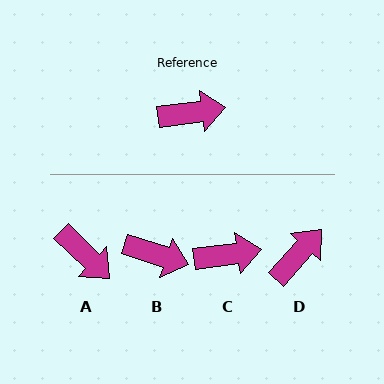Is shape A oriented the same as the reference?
No, it is off by about 52 degrees.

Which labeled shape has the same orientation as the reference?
C.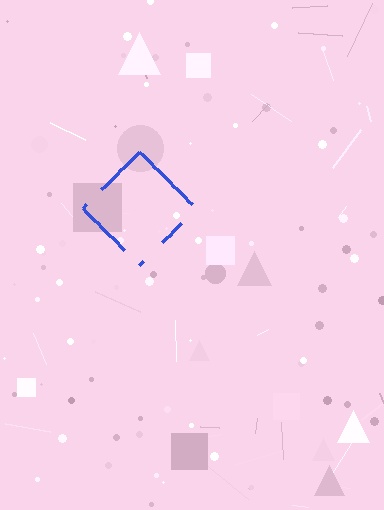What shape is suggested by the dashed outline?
The dashed outline suggests a diamond.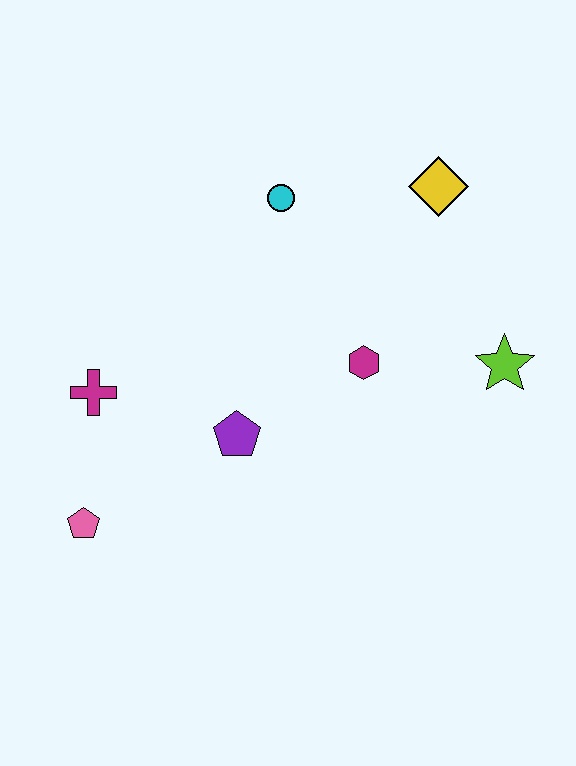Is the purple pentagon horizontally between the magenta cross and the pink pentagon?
No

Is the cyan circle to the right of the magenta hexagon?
No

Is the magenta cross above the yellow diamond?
No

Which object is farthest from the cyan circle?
The pink pentagon is farthest from the cyan circle.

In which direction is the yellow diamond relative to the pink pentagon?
The yellow diamond is to the right of the pink pentagon.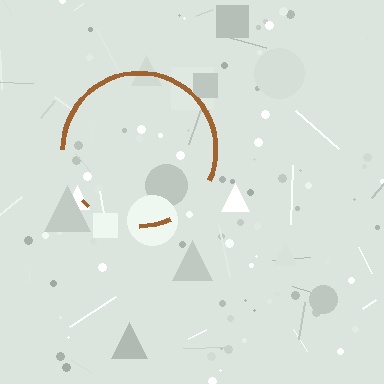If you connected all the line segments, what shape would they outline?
They would outline a circle.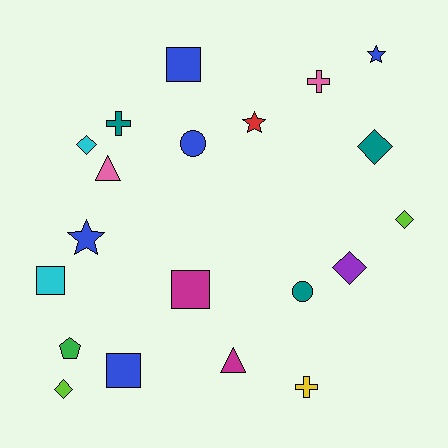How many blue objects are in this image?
There are 5 blue objects.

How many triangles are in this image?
There are 2 triangles.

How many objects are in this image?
There are 20 objects.